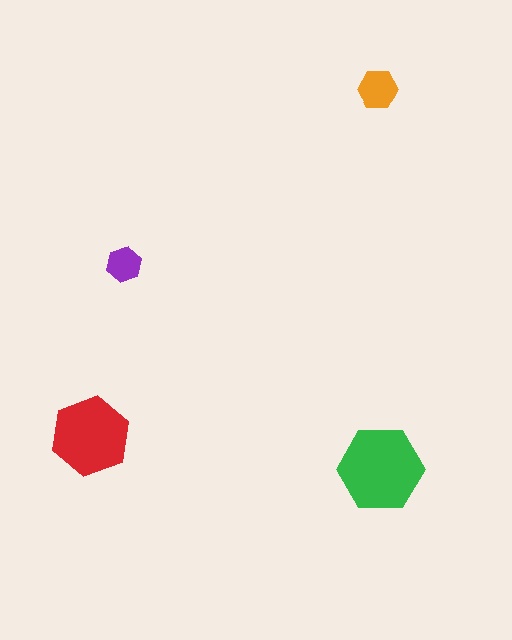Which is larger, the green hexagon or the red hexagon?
The green one.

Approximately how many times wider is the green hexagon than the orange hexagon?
About 2 times wider.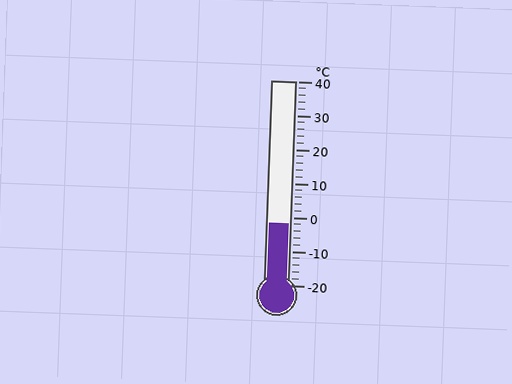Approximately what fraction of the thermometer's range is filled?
The thermometer is filled to approximately 30% of its range.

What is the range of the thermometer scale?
The thermometer scale ranges from -20°C to 40°C.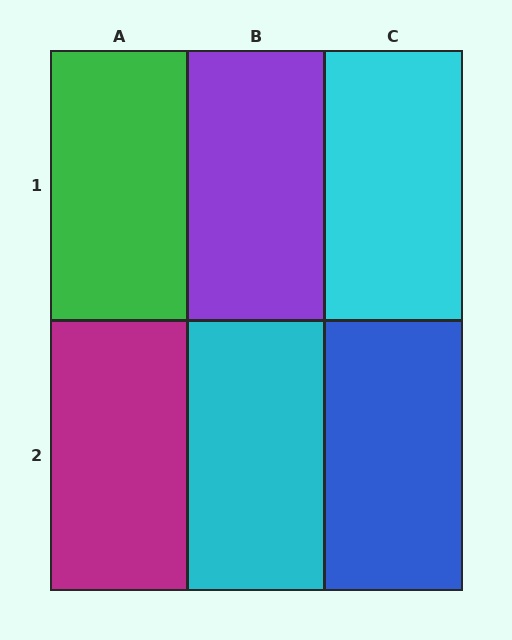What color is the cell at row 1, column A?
Green.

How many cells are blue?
1 cell is blue.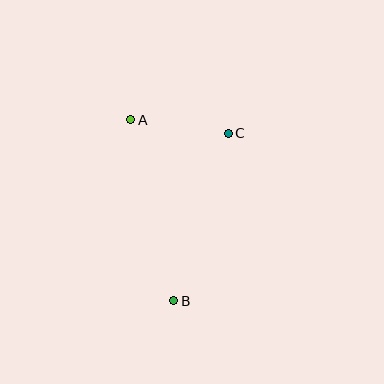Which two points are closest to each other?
Points A and C are closest to each other.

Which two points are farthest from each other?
Points A and B are farthest from each other.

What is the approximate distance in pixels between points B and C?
The distance between B and C is approximately 176 pixels.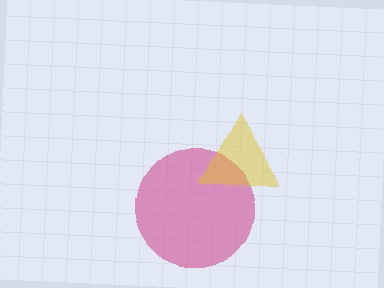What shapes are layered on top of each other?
The layered shapes are: a magenta circle, a yellow triangle.